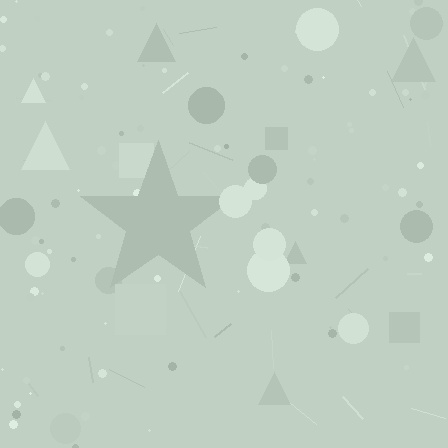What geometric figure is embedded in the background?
A star is embedded in the background.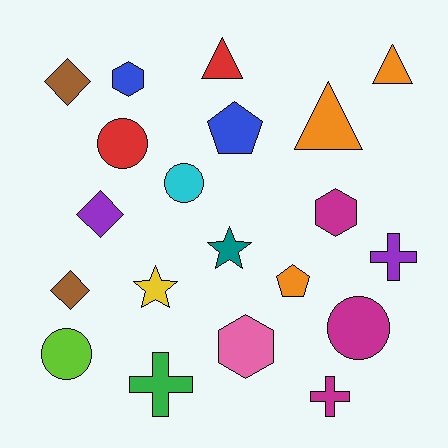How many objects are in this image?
There are 20 objects.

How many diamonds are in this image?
There are 3 diamonds.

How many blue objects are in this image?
There are 2 blue objects.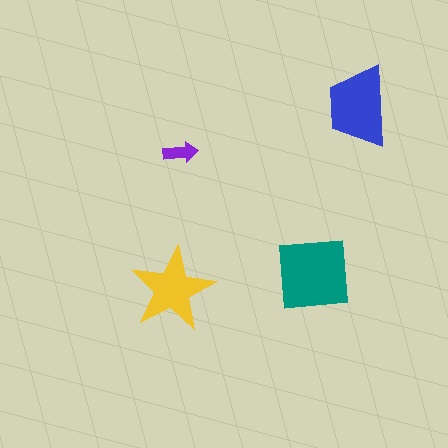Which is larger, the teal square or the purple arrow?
The teal square.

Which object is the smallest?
The purple arrow.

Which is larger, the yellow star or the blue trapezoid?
The blue trapezoid.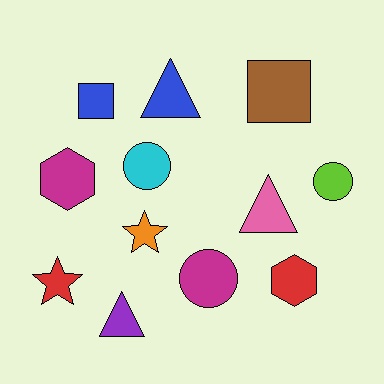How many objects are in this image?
There are 12 objects.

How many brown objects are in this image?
There is 1 brown object.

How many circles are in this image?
There are 3 circles.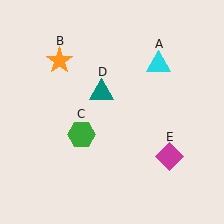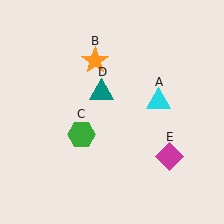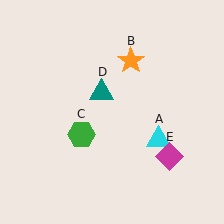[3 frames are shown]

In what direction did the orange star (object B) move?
The orange star (object B) moved right.